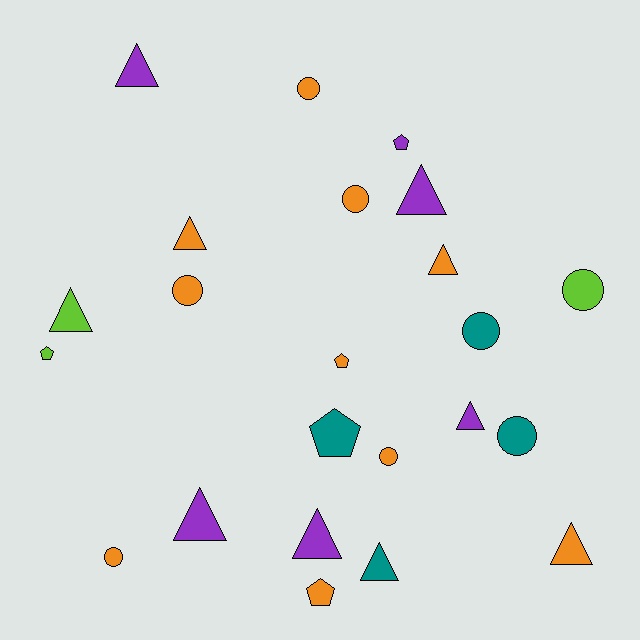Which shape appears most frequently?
Triangle, with 10 objects.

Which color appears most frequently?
Orange, with 10 objects.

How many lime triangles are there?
There is 1 lime triangle.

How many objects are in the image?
There are 23 objects.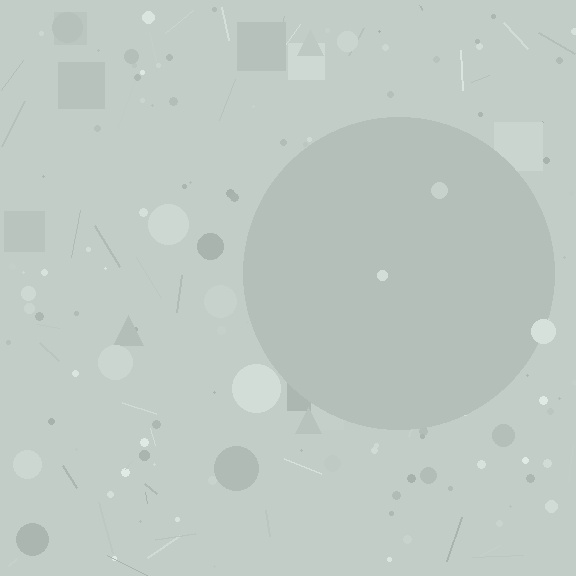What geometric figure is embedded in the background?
A circle is embedded in the background.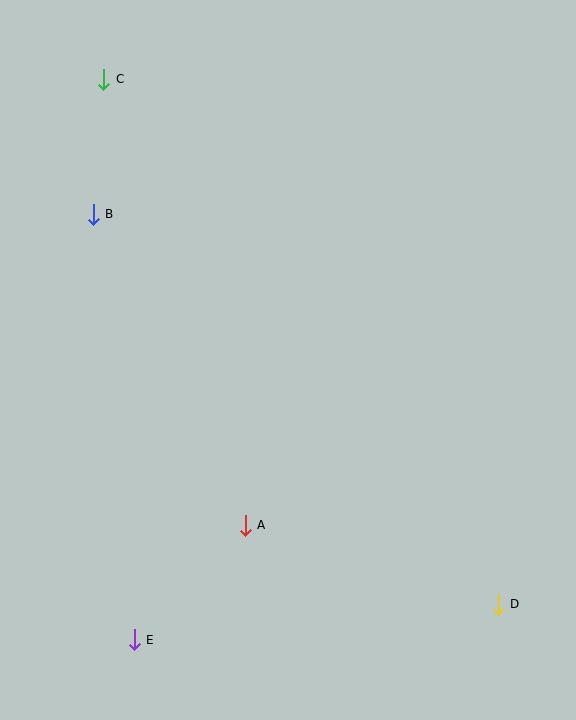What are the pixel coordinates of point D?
Point D is at (498, 604).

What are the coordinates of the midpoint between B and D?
The midpoint between B and D is at (296, 409).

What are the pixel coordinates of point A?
Point A is at (245, 525).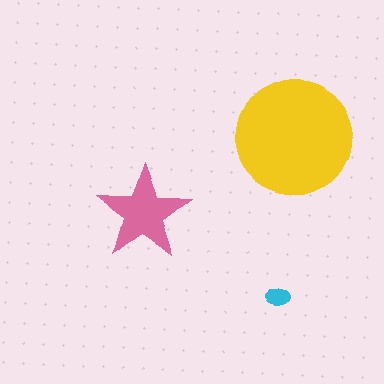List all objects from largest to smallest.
The yellow circle, the pink star, the cyan ellipse.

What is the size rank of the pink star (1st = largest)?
2nd.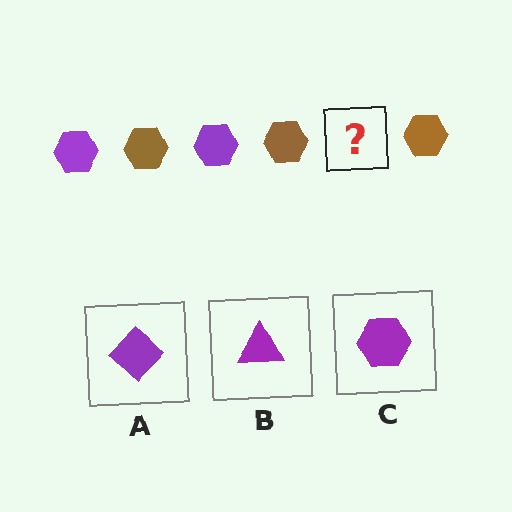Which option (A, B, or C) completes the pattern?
C.